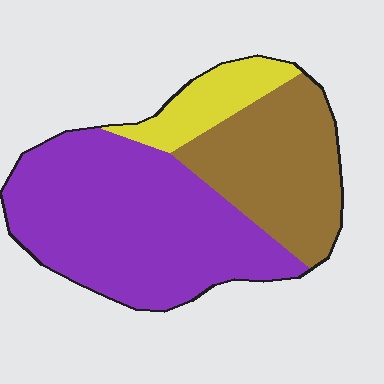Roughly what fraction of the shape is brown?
Brown covers around 30% of the shape.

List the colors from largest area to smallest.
From largest to smallest: purple, brown, yellow.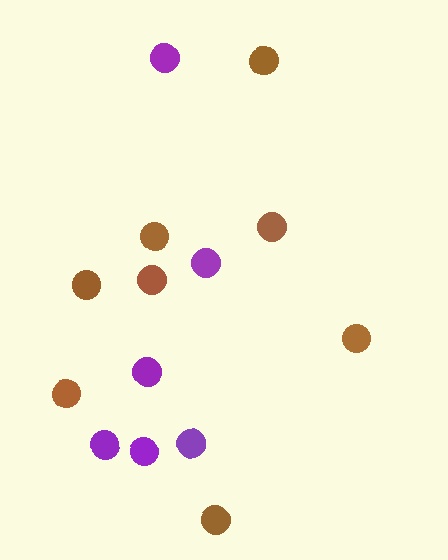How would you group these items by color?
There are 2 groups: one group of brown circles (8) and one group of purple circles (6).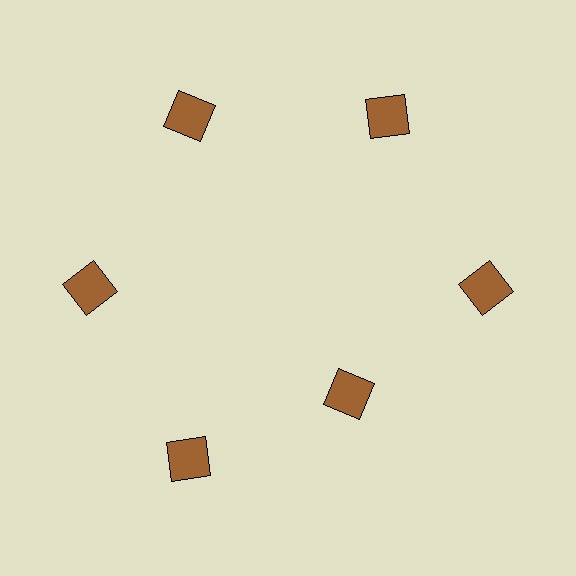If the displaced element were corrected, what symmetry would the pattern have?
It would have 6-fold rotational symmetry — the pattern would map onto itself every 60 degrees.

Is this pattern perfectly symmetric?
No. The 6 brown squares are arranged in a ring, but one element near the 5 o'clock position is pulled inward toward the center, breaking the 6-fold rotational symmetry.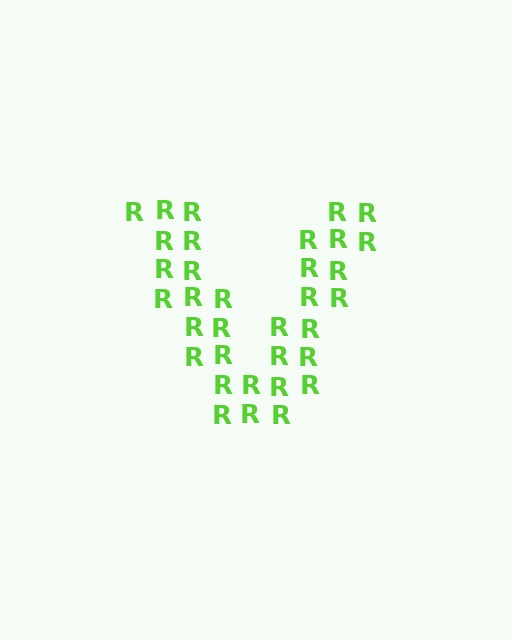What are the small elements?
The small elements are letter R's.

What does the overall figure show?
The overall figure shows the letter V.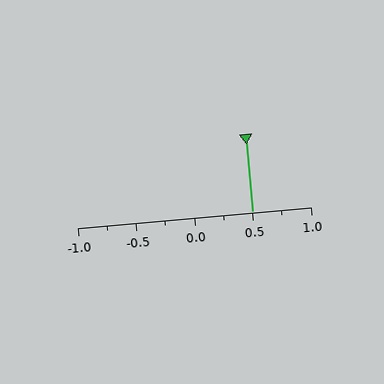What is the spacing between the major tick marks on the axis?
The major ticks are spaced 0.5 apart.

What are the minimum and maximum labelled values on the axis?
The axis runs from -1.0 to 1.0.